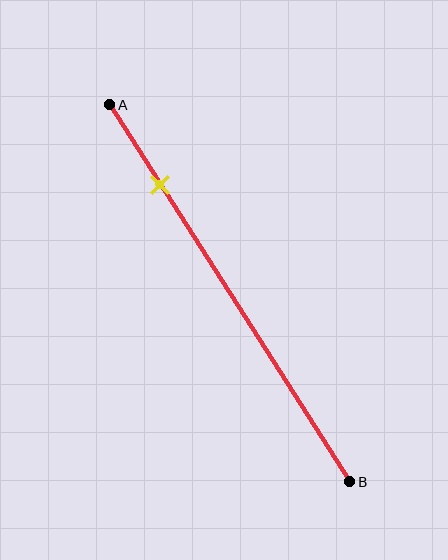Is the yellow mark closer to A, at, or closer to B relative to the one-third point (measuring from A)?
The yellow mark is closer to point A than the one-third point of segment AB.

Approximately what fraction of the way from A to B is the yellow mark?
The yellow mark is approximately 20% of the way from A to B.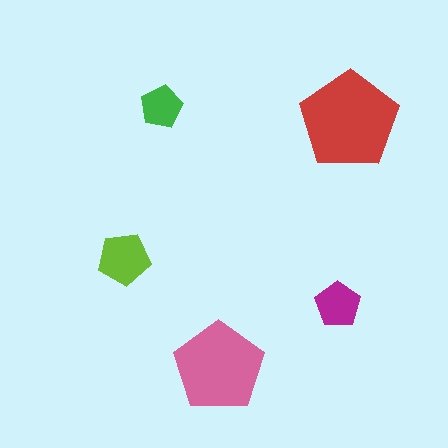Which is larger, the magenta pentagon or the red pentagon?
The red one.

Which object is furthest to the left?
The lime pentagon is leftmost.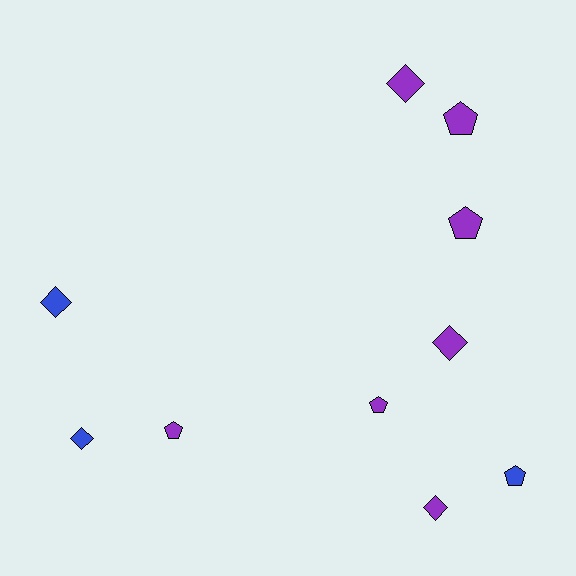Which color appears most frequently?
Purple, with 7 objects.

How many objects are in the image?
There are 10 objects.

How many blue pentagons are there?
There is 1 blue pentagon.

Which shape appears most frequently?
Pentagon, with 5 objects.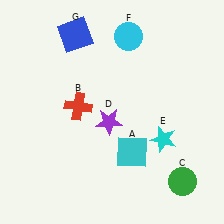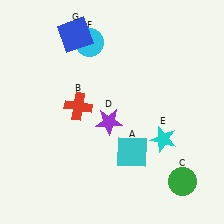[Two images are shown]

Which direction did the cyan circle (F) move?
The cyan circle (F) moved left.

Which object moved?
The cyan circle (F) moved left.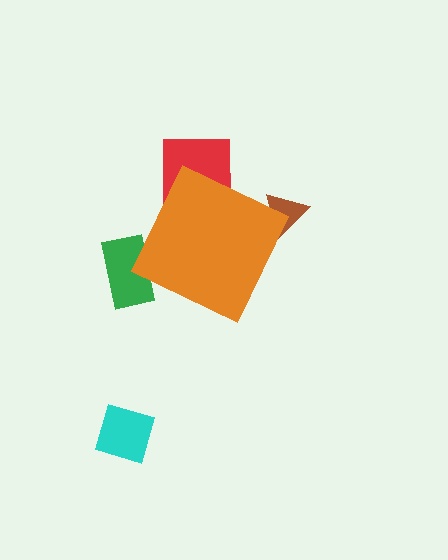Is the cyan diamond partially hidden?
No, the cyan diamond is fully visible.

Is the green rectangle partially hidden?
Yes, the green rectangle is partially hidden behind the orange diamond.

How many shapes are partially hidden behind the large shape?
3 shapes are partially hidden.